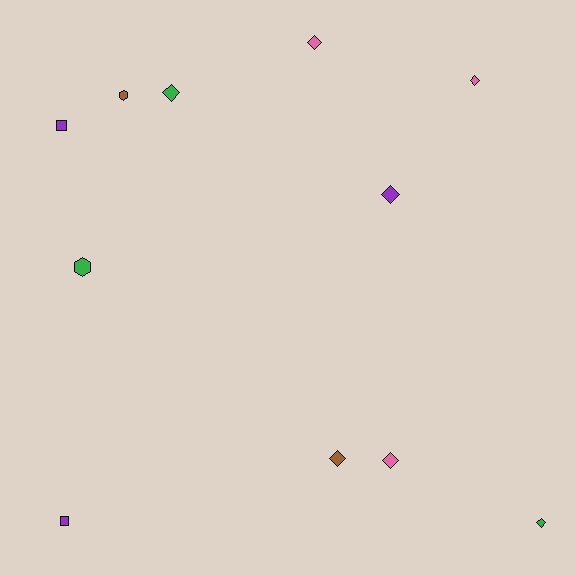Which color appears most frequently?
Green, with 3 objects.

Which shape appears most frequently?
Diamond, with 7 objects.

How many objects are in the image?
There are 11 objects.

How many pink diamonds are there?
There are 3 pink diamonds.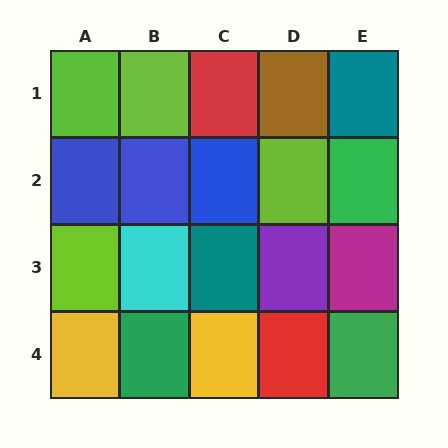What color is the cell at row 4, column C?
Yellow.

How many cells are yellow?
2 cells are yellow.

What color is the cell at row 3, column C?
Teal.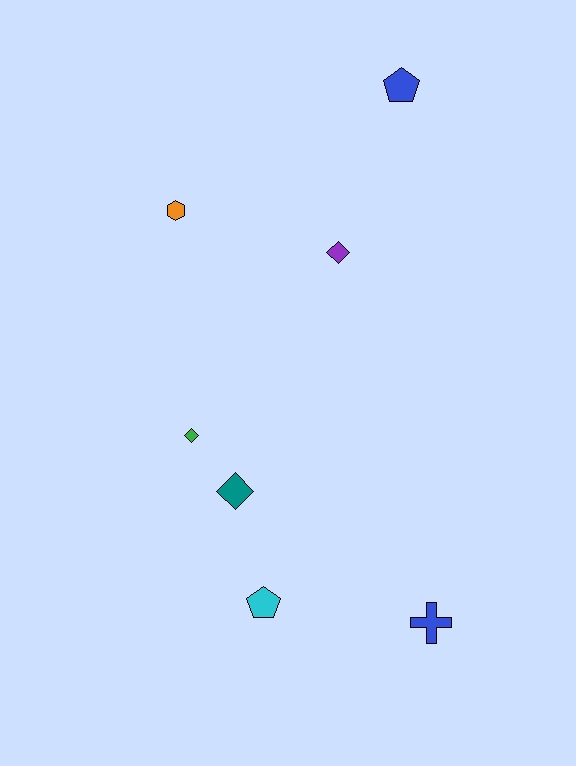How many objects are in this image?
There are 7 objects.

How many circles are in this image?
There are no circles.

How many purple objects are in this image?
There is 1 purple object.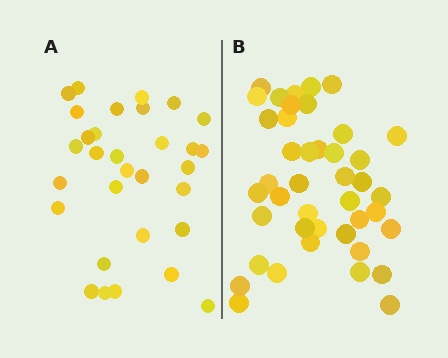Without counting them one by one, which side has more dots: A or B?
Region B (the right region) has more dots.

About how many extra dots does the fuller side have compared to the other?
Region B has roughly 12 or so more dots than region A.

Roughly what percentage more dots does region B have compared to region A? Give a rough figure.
About 35% more.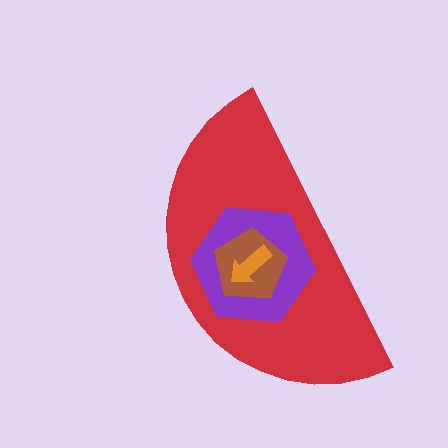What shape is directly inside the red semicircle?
The purple hexagon.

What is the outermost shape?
The red semicircle.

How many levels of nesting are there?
4.